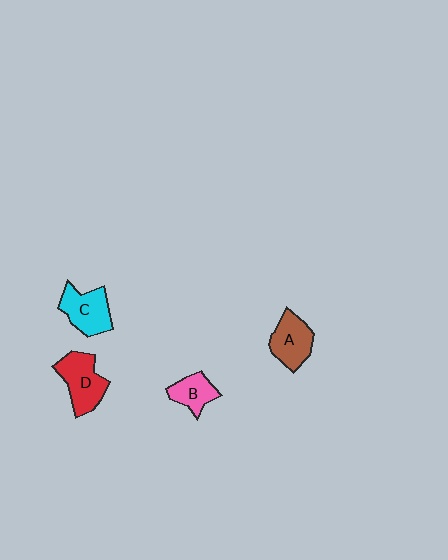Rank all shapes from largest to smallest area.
From largest to smallest: D (red), C (cyan), A (brown), B (pink).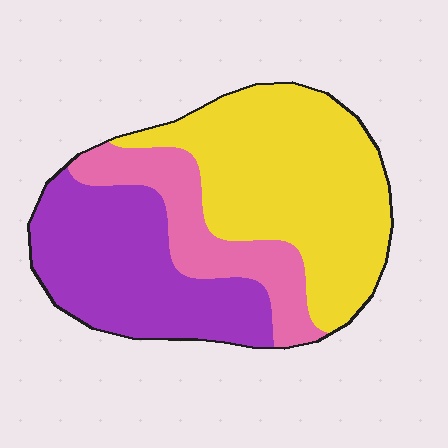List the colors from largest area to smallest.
From largest to smallest: yellow, purple, pink.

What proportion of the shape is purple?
Purple covers 34% of the shape.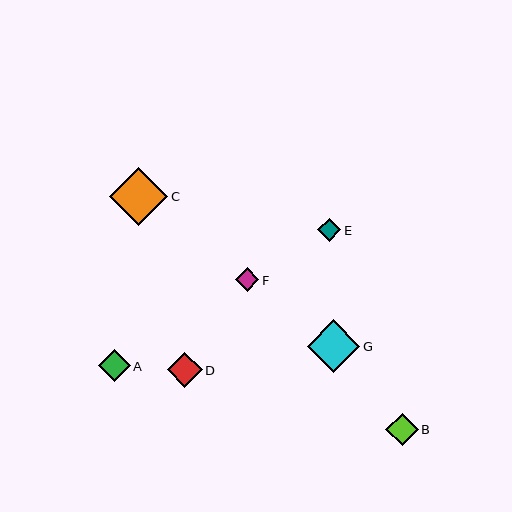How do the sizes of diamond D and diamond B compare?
Diamond D and diamond B are approximately the same size.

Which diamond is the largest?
Diamond C is the largest with a size of approximately 58 pixels.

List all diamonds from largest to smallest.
From largest to smallest: C, G, D, B, A, E, F.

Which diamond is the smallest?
Diamond F is the smallest with a size of approximately 23 pixels.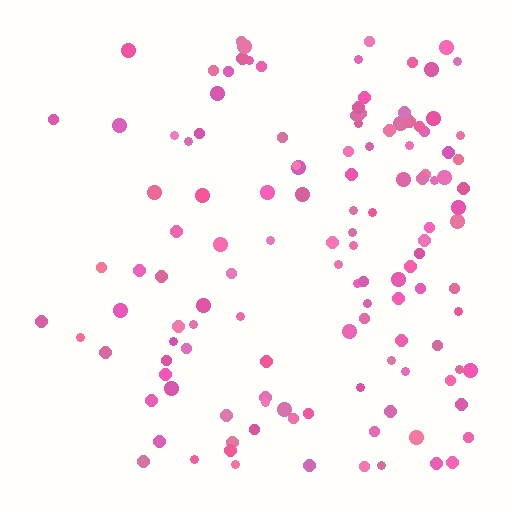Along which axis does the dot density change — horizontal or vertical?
Horizontal.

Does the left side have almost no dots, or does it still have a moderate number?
Still a moderate number, just noticeably fewer than the right.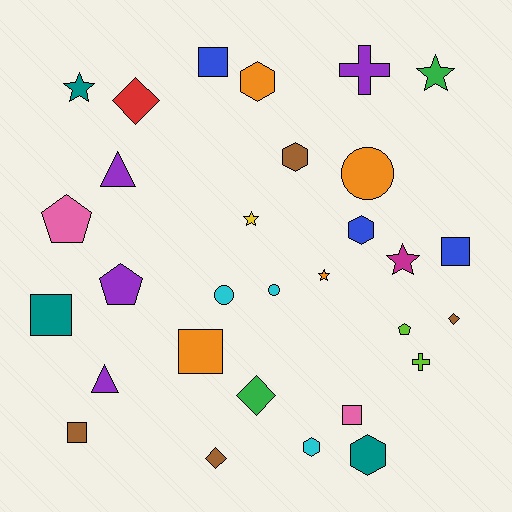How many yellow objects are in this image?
There is 1 yellow object.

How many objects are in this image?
There are 30 objects.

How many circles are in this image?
There are 3 circles.